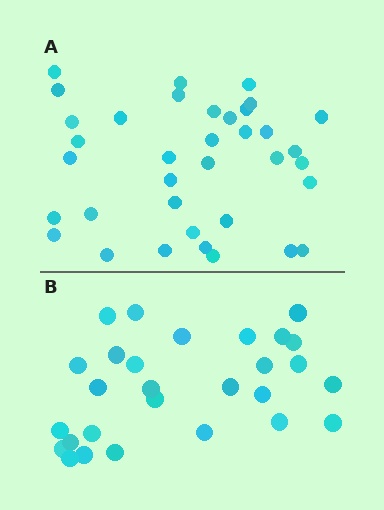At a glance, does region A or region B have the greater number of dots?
Region A (the top region) has more dots.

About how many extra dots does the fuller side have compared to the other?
Region A has roughly 8 or so more dots than region B.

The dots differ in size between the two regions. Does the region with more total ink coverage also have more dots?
No. Region B has more total ink coverage because its dots are larger, but region A actually contains more individual dots. Total area can be misleading — the number of items is what matters here.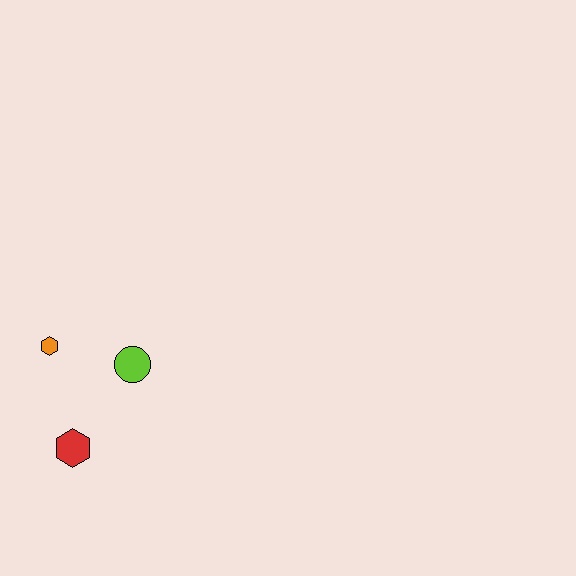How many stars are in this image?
There are no stars.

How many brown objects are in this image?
There are no brown objects.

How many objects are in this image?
There are 3 objects.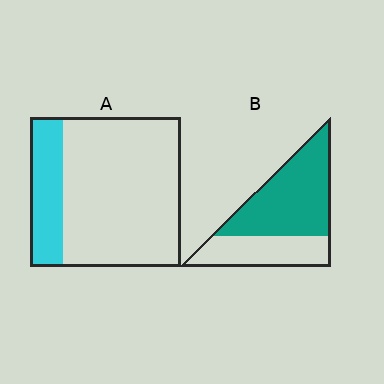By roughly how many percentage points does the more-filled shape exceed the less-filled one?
By roughly 40 percentage points (B over A).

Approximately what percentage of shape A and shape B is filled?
A is approximately 20% and B is approximately 65%.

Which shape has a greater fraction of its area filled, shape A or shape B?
Shape B.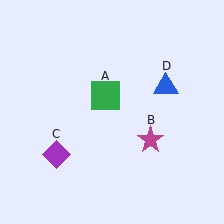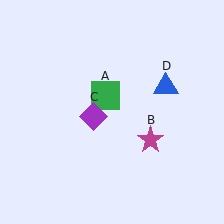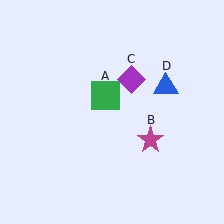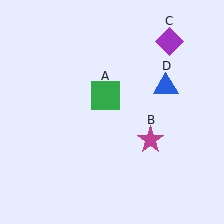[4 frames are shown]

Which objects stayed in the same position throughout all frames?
Green square (object A) and magenta star (object B) and blue triangle (object D) remained stationary.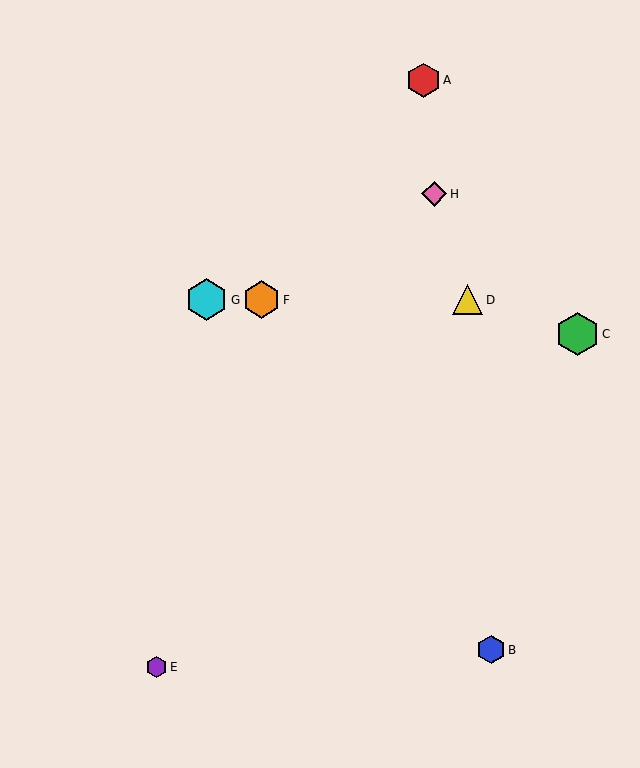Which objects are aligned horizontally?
Objects D, F, G are aligned horizontally.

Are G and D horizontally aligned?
Yes, both are at y≈300.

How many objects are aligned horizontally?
3 objects (D, F, G) are aligned horizontally.